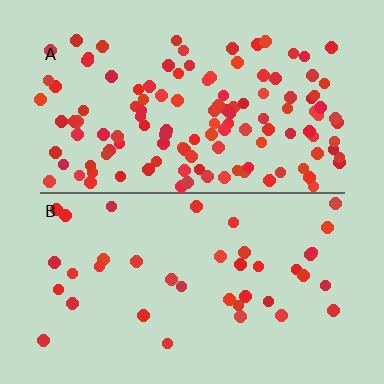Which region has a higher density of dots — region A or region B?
A (the top).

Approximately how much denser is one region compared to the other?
Approximately 3.3× — region A over region B.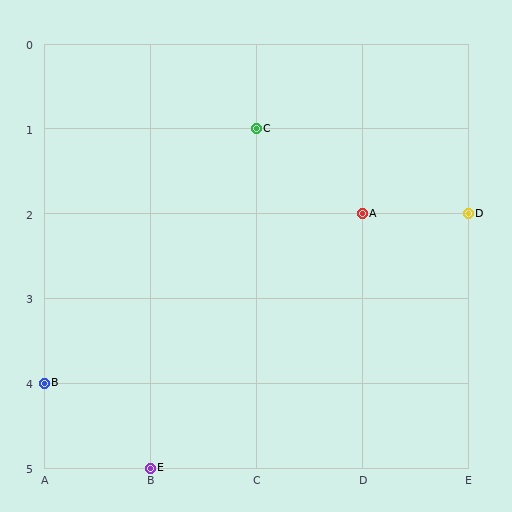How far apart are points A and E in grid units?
Points A and E are 2 columns and 3 rows apart (about 3.6 grid units diagonally).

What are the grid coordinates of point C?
Point C is at grid coordinates (C, 1).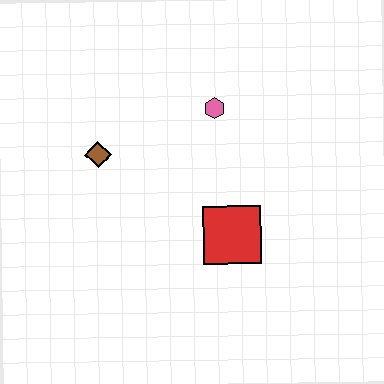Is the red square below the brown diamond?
Yes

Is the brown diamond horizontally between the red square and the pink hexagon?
No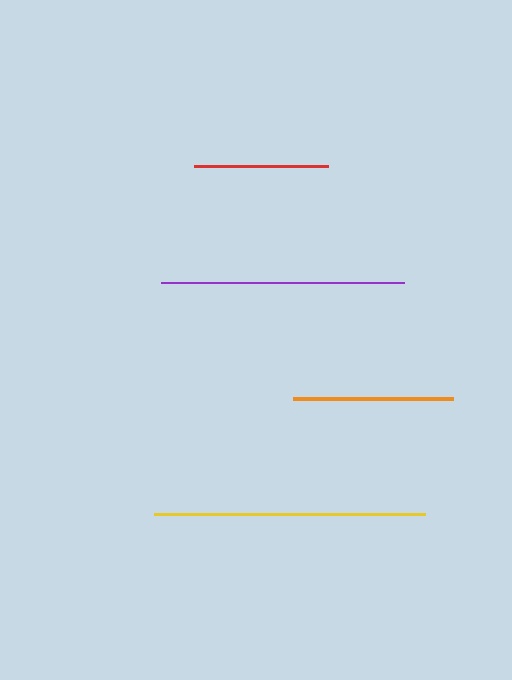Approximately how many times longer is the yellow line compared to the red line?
The yellow line is approximately 2.0 times the length of the red line.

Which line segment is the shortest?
The red line is the shortest at approximately 134 pixels.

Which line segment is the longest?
The yellow line is the longest at approximately 271 pixels.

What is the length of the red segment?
The red segment is approximately 134 pixels long.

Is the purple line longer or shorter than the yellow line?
The yellow line is longer than the purple line.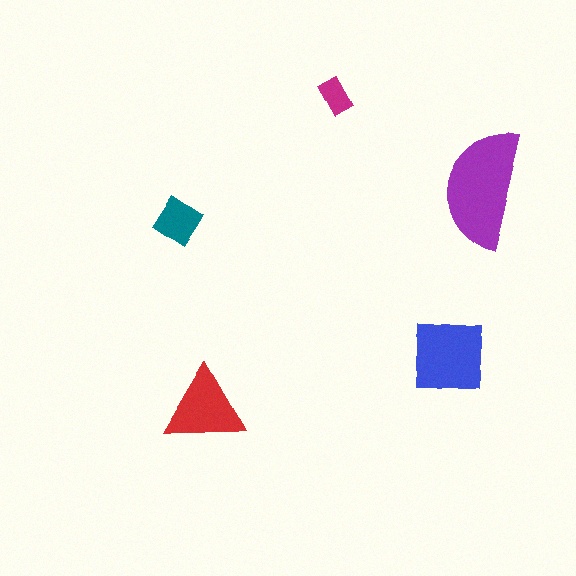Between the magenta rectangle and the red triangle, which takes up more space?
The red triangle.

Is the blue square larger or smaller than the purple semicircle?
Smaller.